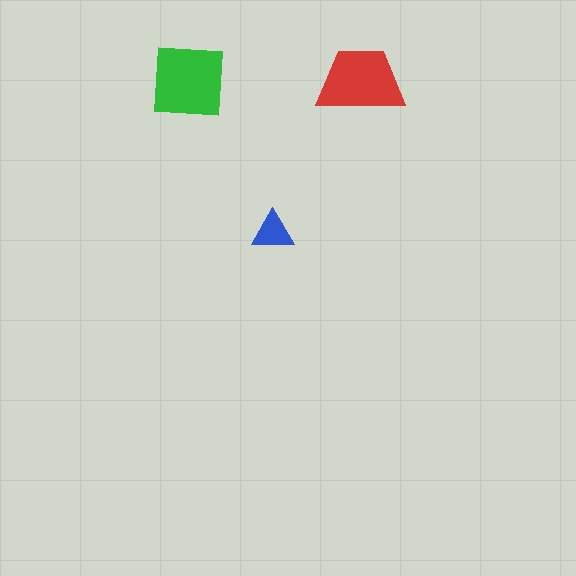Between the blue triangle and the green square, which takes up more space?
The green square.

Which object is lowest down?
The blue triangle is bottommost.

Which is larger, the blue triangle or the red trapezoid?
The red trapezoid.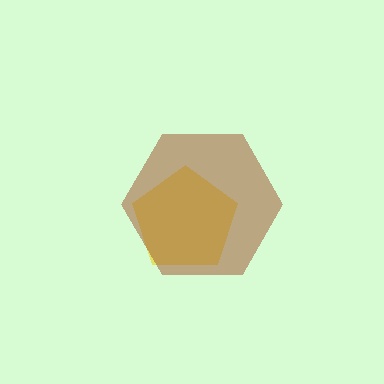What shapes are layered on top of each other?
The layered shapes are: a yellow pentagon, a brown hexagon.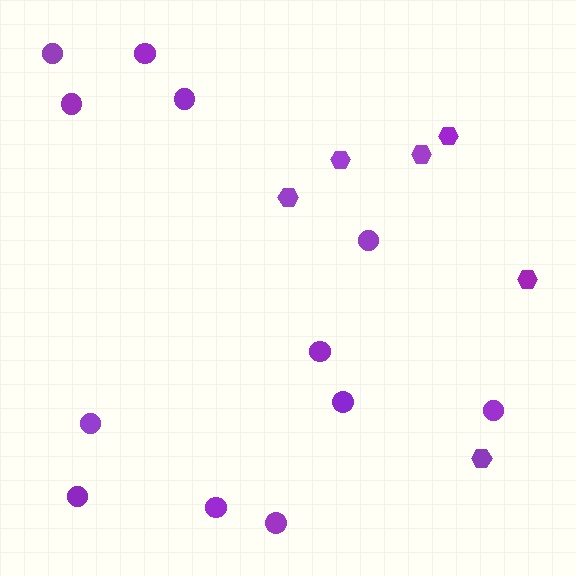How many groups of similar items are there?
There are 2 groups: one group of hexagons (6) and one group of circles (12).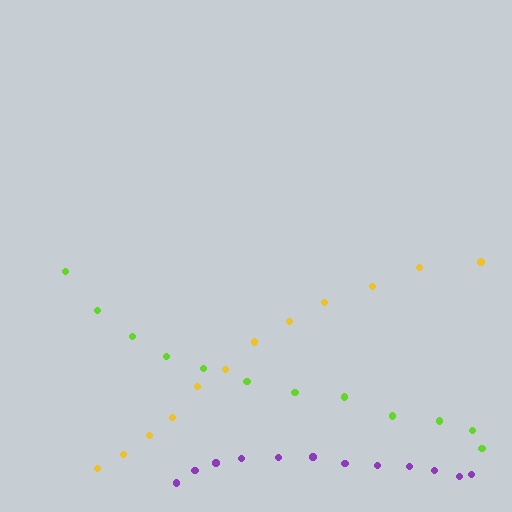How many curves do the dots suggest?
There are 3 distinct paths.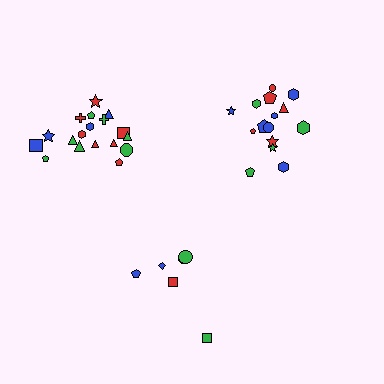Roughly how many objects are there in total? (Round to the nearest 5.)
Roughly 40 objects in total.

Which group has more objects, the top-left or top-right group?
The top-left group.